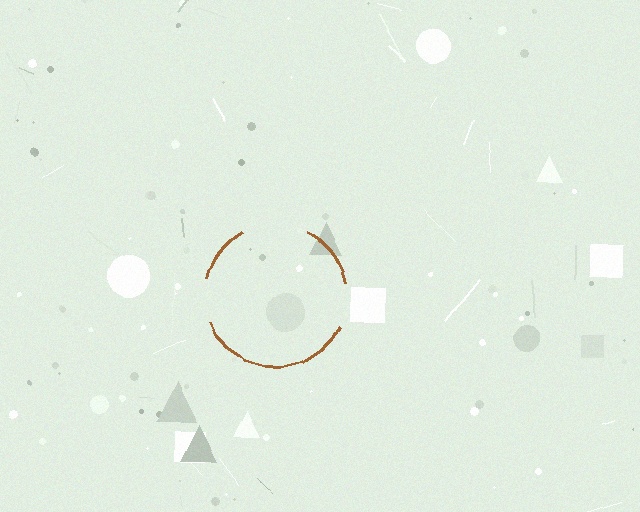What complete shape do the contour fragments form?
The contour fragments form a circle.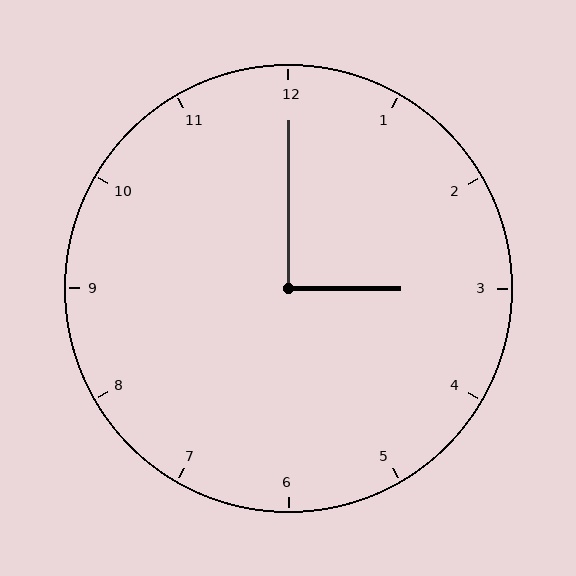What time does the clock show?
3:00.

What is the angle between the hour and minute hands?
Approximately 90 degrees.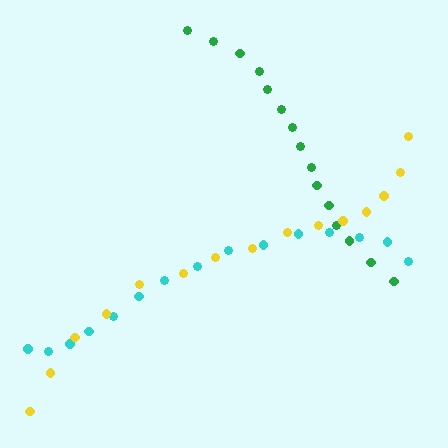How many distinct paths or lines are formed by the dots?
There are 3 distinct paths.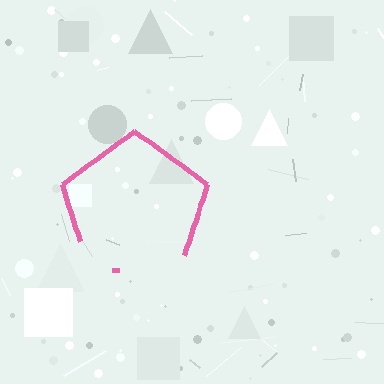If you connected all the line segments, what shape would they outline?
They would outline a pentagon.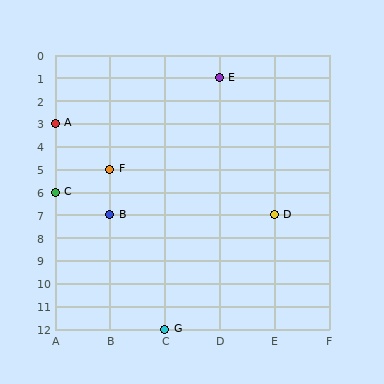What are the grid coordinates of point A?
Point A is at grid coordinates (A, 3).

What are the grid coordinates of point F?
Point F is at grid coordinates (B, 5).